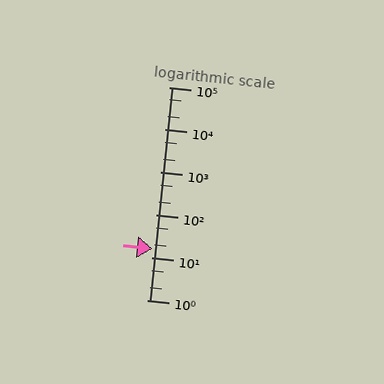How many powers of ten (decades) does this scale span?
The scale spans 5 decades, from 1 to 100000.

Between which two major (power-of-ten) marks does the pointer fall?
The pointer is between 10 and 100.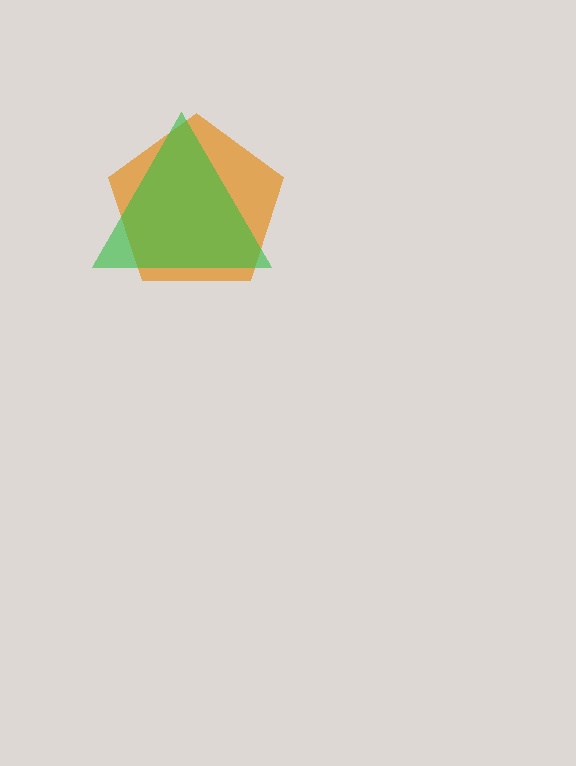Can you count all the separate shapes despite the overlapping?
Yes, there are 2 separate shapes.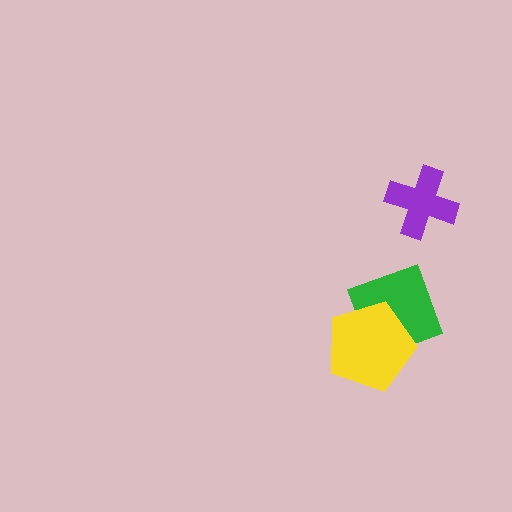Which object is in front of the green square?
The yellow pentagon is in front of the green square.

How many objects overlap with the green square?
1 object overlaps with the green square.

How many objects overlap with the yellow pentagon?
1 object overlaps with the yellow pentagon.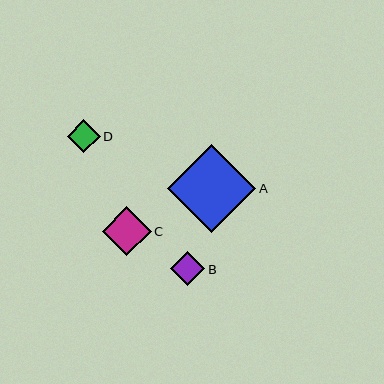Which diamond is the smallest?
Diamond D is the smallest with a size of approximately 33 pixels.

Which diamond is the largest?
Diamond A is the largest with a size of approximately 88 pixels.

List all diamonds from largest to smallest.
From largest to smallest: A, C, B, D.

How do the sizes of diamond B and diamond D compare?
Diamond B and diamond D are approximately the same size.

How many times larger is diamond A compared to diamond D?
Diamond A is approximately 2.7 times the size of diamond D.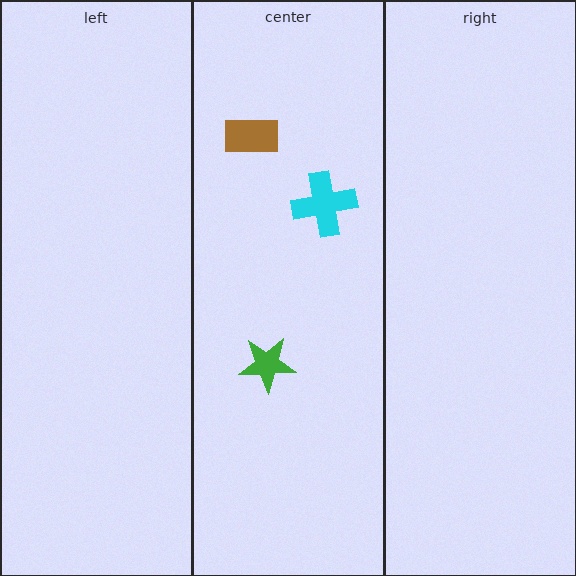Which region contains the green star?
The center region.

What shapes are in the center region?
The brown rectangle, the green star, the cyan cross.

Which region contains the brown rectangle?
The center region.